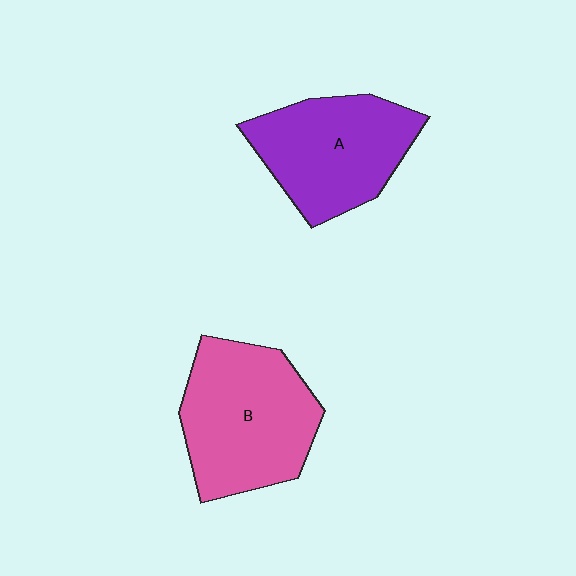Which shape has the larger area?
Shape B (pink).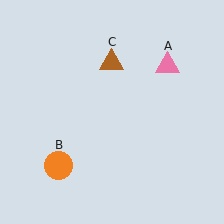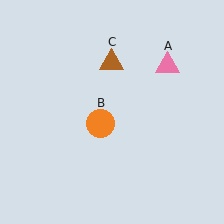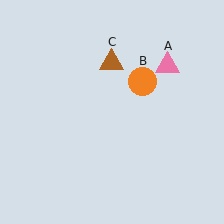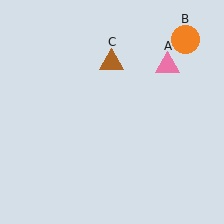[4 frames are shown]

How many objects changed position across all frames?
1 object changed position: orange circle (object B).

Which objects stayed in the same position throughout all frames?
Pink triangle (object A) and brown triangle (object C) remained stationary.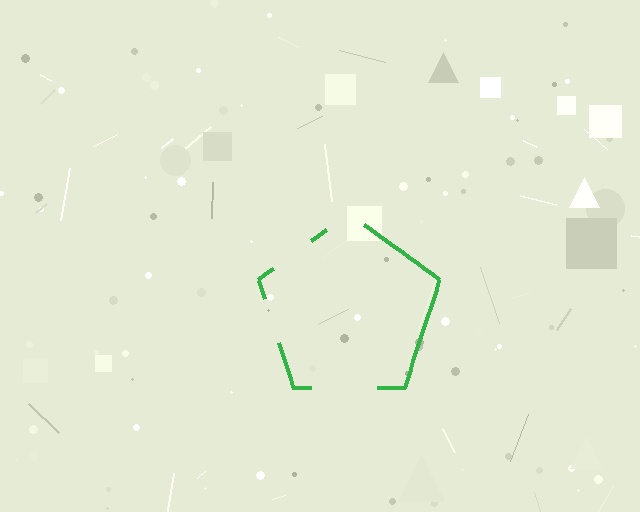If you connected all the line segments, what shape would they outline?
They would outline a pentagon.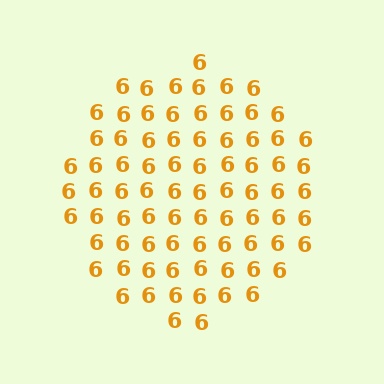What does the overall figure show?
The overall figure shows a circle.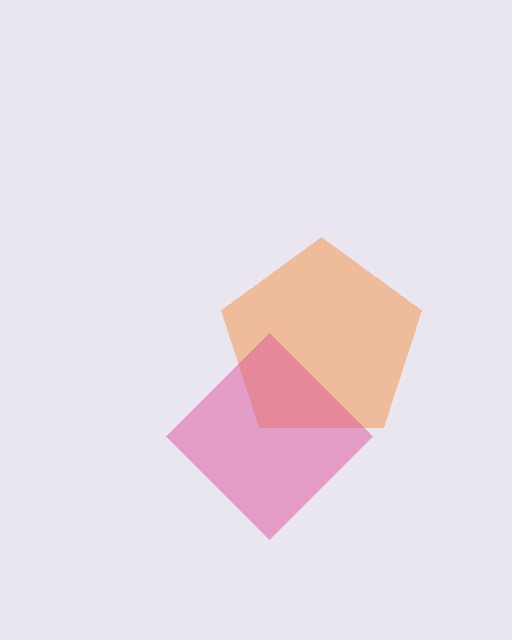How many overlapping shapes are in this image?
There are 2 overlapping shapes in the image.